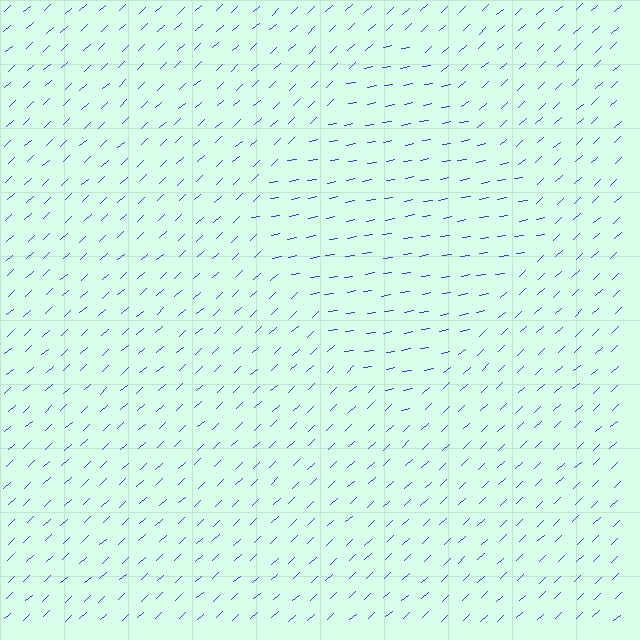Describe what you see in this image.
The image is filled with small blue line segments. A diamond region in the image has lines oriented differently from the surrounding lines, creating a visible texture boundary.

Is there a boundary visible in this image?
Yes, there is a texture boundary formed by a change in line orientation.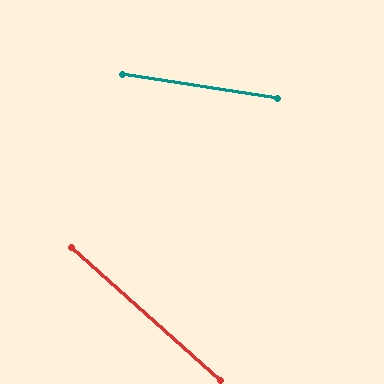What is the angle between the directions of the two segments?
Approximately 33 degrees.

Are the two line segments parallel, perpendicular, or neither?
Neither parallel nor perpendicular — they differ by about 33°.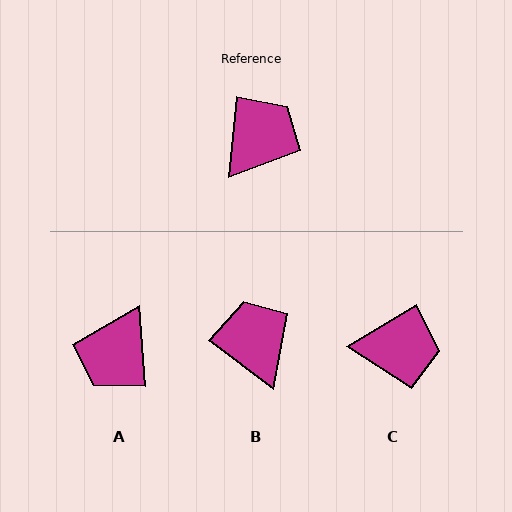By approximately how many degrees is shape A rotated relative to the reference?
Approximately 170 degrees clockwise.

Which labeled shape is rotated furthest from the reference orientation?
A, about 170 degrees away.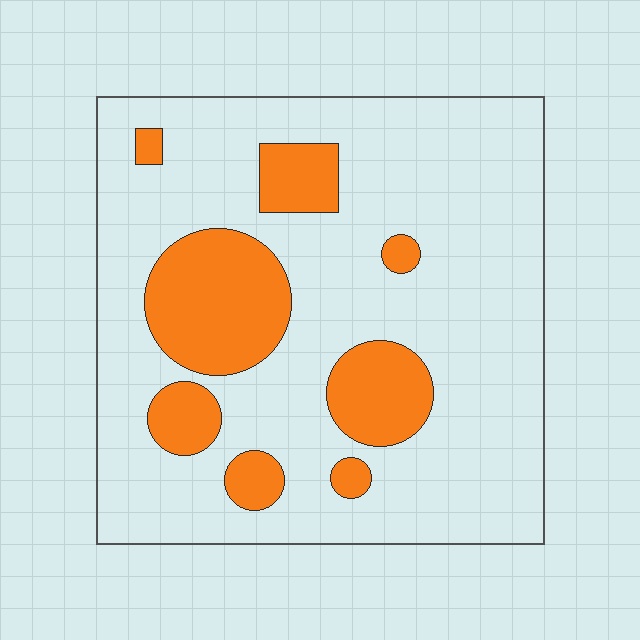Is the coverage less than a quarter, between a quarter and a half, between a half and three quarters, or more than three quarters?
Less than a quarter.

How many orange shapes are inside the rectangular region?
8.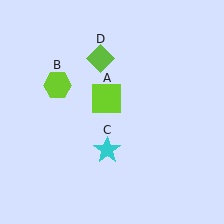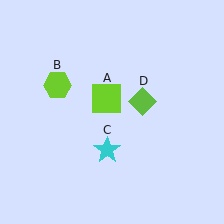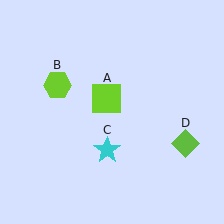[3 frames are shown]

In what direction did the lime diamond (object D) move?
The lime diamond (object D) moved down and to the right.